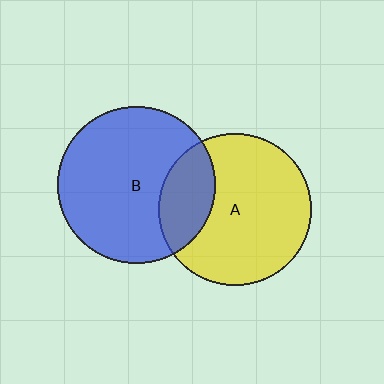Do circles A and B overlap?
Yes.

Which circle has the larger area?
Circle B (blue).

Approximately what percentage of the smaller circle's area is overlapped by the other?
Approximately 25%.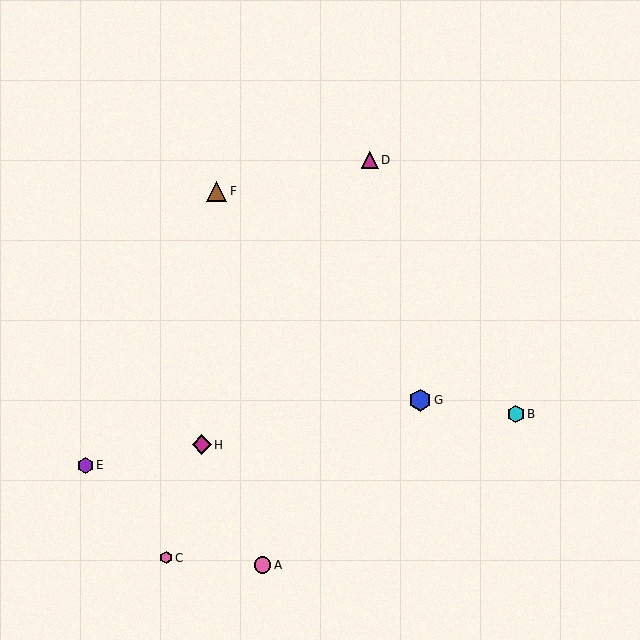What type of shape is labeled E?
Shape E is a purple hexagon.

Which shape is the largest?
The blue hexagon (labeled G) is the largest.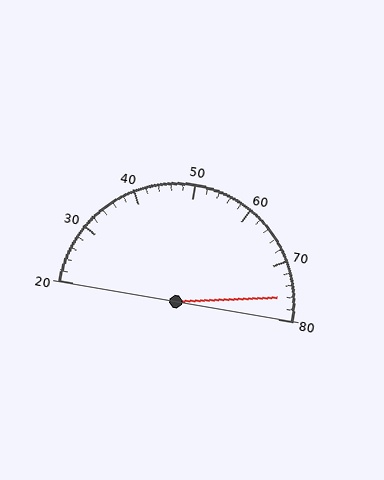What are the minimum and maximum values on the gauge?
The gauge ranges from 20 to 80.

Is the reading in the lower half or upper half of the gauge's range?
The reading is in the upper half of the range (20 to 80).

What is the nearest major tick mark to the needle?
The nearest major tick mark is 80.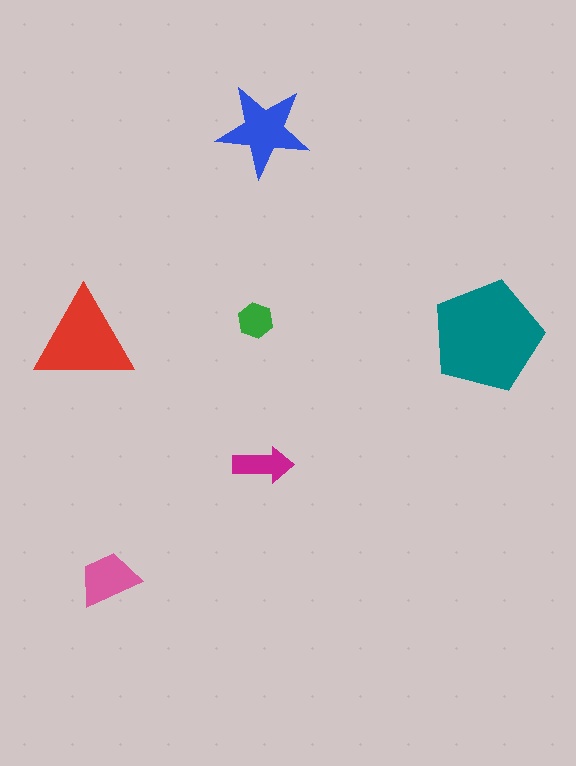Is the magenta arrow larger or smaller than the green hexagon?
Larger.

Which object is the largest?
The teal pentagon.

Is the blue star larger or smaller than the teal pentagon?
Smaller.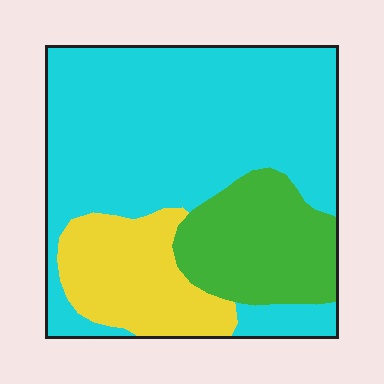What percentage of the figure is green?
Green covers 20% of the figure.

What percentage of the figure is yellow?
Yellow covers 18% of the figure.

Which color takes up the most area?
Cyan, at roughly 60%.